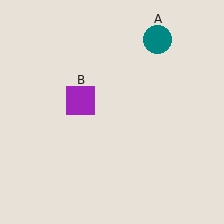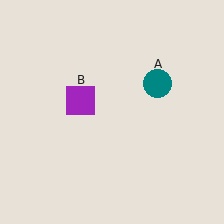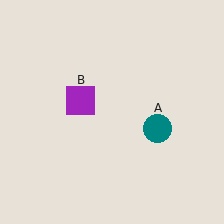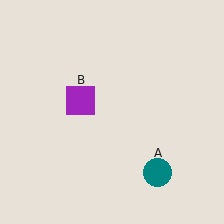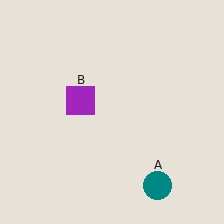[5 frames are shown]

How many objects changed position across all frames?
1 object changed position: teal circle (object A).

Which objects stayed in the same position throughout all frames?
Purple square (object B) remained stationary.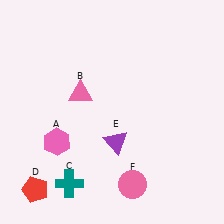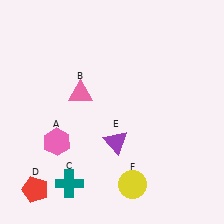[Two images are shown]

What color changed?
The circle (F) changed from pink in Image 1 to yellow in Image 2.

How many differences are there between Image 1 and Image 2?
There is 1 difference between the two images.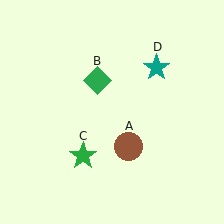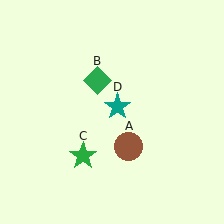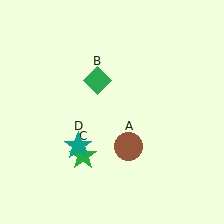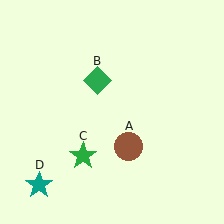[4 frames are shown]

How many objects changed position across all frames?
1 object changed position: teal star (object D).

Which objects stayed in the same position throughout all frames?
Brown circle (object A) and green diamond (object B) and green star (object C) remained stationary.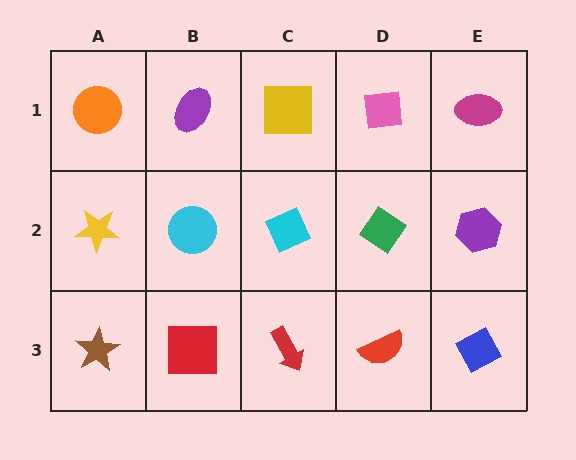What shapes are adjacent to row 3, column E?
A purple hexagon (row 2, column E), a red semicircle (row 3, column D).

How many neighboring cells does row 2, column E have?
3.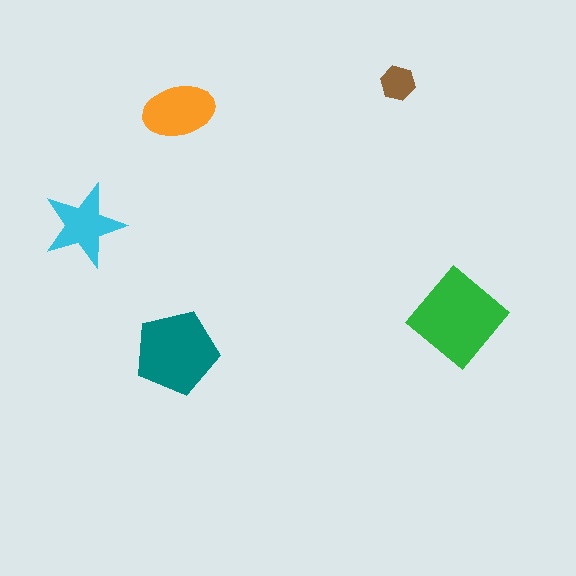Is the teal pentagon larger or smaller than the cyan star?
Larger.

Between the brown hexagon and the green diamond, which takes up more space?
The green diamond.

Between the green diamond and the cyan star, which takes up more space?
The green diamond.